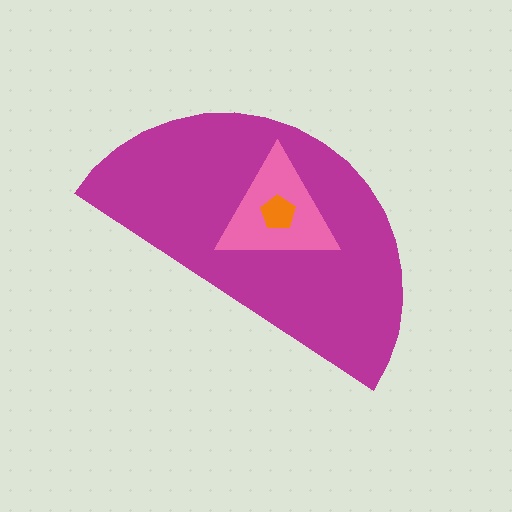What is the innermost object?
The orange pentagon.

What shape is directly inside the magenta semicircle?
The pink triangle.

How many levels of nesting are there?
3.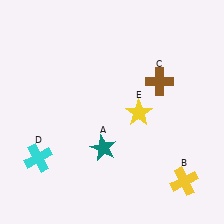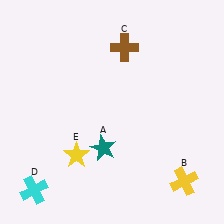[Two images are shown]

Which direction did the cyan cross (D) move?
The cyan cross (D) moved down.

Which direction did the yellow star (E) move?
The yellow star (E) moved left.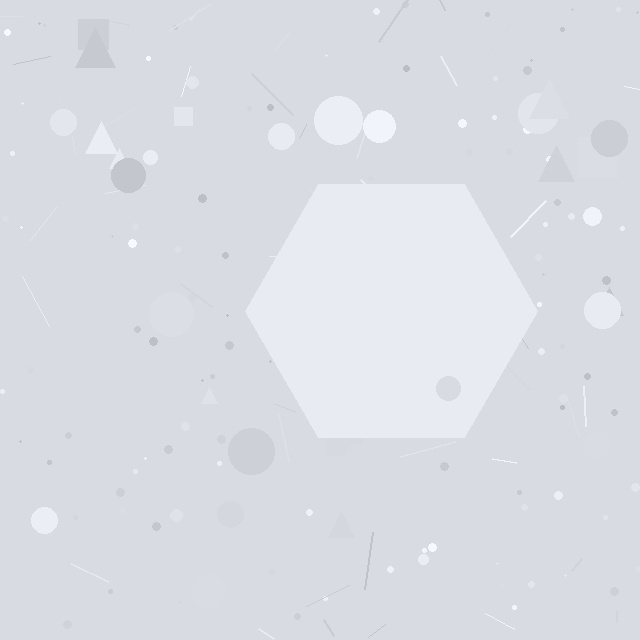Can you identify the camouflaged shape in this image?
The camouflaged shape is a hexagon.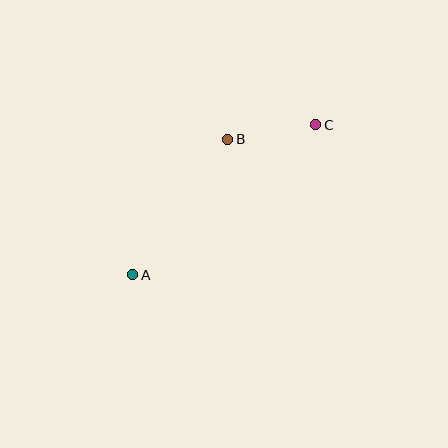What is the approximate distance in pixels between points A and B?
The distance between A and B is approximately 165 pixels.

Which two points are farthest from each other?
Points A and C are farthest from each other.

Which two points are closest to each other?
Points B and C are closest to each other.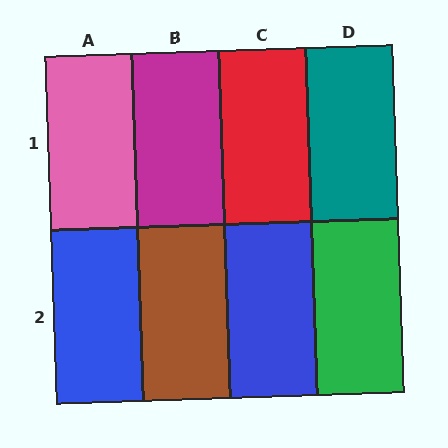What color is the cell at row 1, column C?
Red.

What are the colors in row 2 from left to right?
Blue, brown, blue, green.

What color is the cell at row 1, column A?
Pink.